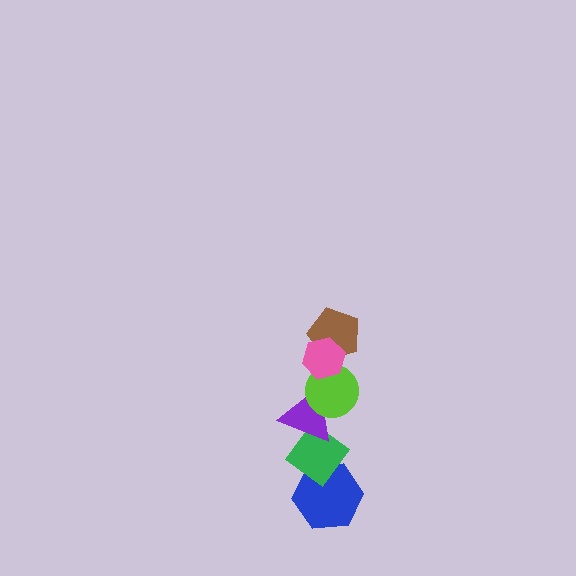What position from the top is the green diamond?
The green diamond is 5th from the top.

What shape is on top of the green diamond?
The purple triangle is on top of the green diamond.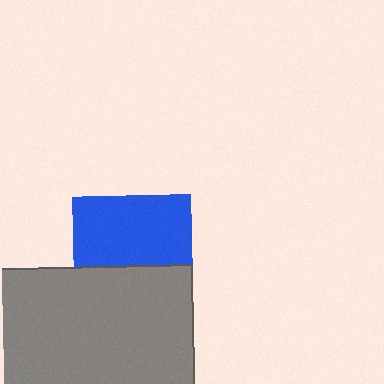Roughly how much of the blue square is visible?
About half of it is visible (roughly 59%).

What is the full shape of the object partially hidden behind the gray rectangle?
The partially hidden object is a blue square.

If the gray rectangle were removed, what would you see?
You would see the complete blue square.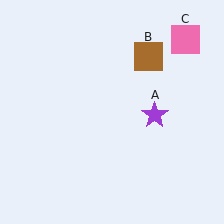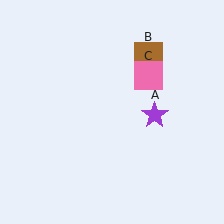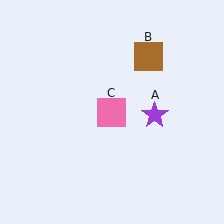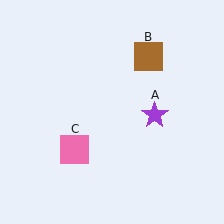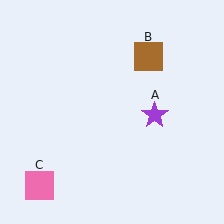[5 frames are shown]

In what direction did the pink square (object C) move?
The pink square (object C) moved down and to the left.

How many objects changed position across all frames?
1 object changed position: pink square (object C).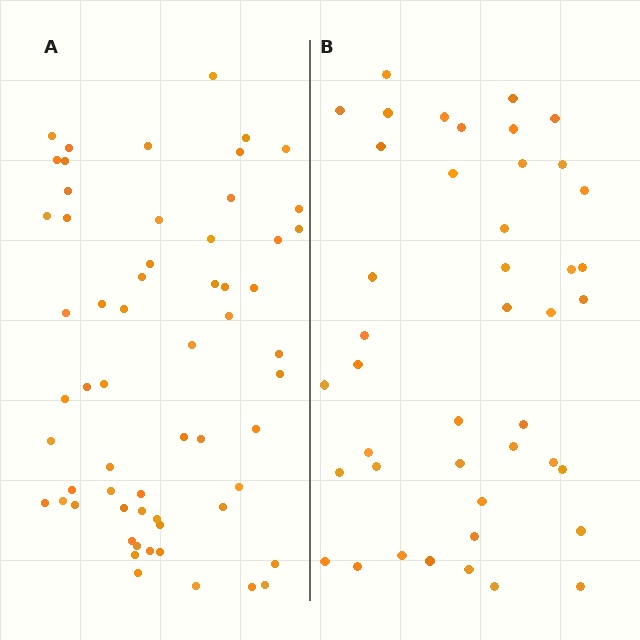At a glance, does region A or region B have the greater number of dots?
Region A (the left region) has more dots.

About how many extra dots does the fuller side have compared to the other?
Region A has approximately 15 more dots than region B.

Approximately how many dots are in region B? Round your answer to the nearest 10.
About 40 dots. (The exact count is 43, which rounds to 40.)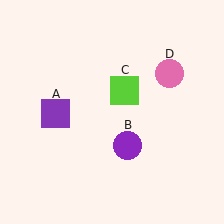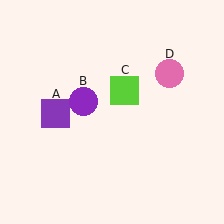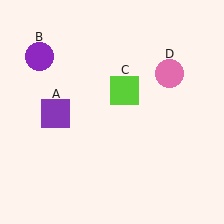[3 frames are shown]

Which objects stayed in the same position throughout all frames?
Purple square (object A) and lime square (object C) and pink circle (object D) remained stationary.